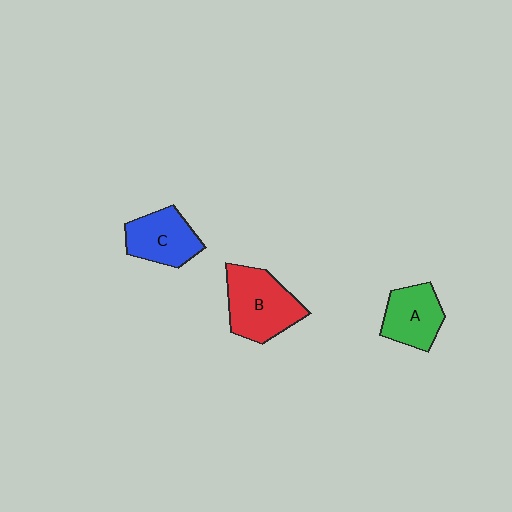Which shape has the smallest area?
Shape A (green).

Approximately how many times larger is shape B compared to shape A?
Approximately 1.4 times.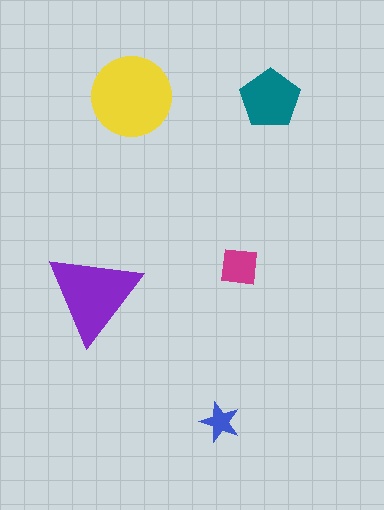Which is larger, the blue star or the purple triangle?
The purple triangle.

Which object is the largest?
The yellow circle.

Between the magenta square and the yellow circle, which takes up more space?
The yellow circle.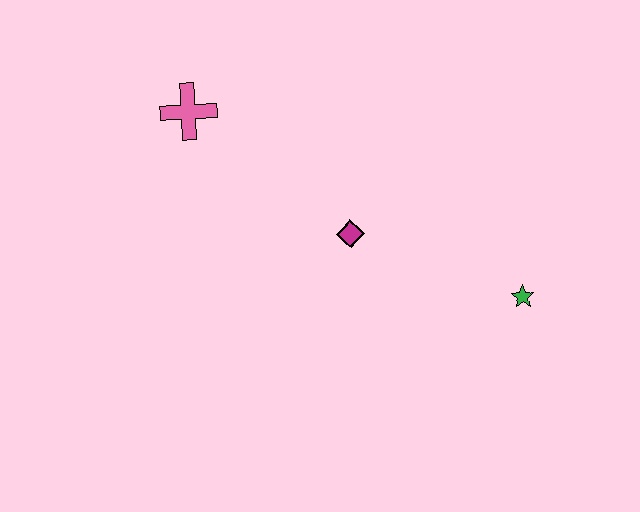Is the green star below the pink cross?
Yes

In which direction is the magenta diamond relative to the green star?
The magenta diamond is to the left of the green star.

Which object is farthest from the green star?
The pink cross is farthest from the green star.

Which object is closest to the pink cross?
The magenta diamond is closest to the pink cross.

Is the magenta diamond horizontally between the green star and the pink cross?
Yes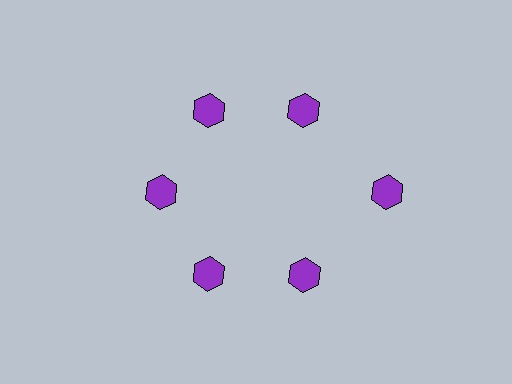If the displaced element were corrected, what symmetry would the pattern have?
It would have 6-fold rotational symmetry — the pattern would map onto itself every 60 degrees.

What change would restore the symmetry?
The symmetry would be restored by moving it inward, back onto the ring so that all 6 hexagons sit at equal angles and equal distance from the center.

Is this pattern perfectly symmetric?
No. The 6 purple hexagons are arranged in a ring, but one element near the 3 o'clock position is pushed outward from the center, breaking the 6-fold rotational symmetry.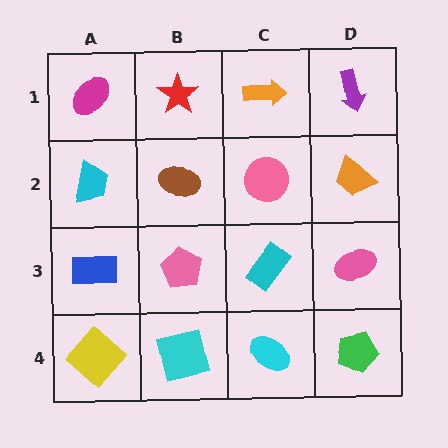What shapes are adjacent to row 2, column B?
A red star (row 1, column B), a pink pentagon (row 3, column B), a cyan trapezoid (row 2, column A), a pink circle (row 2, column C).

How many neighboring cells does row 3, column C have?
4.